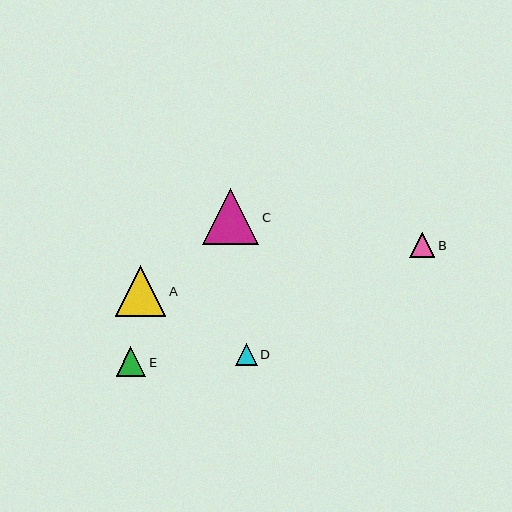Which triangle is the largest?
Triangle C is the largest with a size of approximately 56 pixels.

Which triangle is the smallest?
Triangle D is the smallest with a size of approximately 22 pixels.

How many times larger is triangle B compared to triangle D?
Triangle B is approximately 1.2 times the size of triangle D.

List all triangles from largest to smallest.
From largest to smallest: C, A, E, B, D.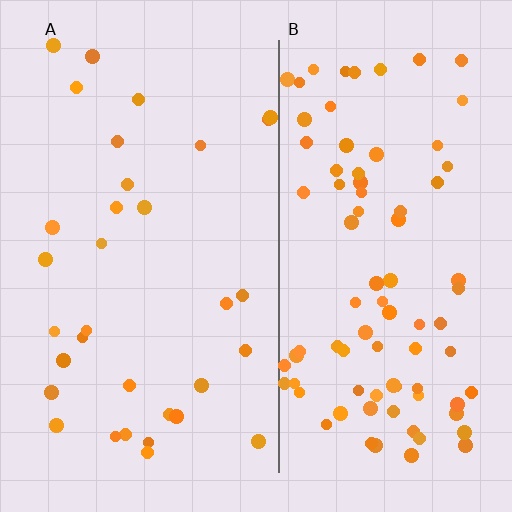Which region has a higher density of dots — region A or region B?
B (the right).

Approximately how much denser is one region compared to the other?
Approximately 2.6× — region B over region A.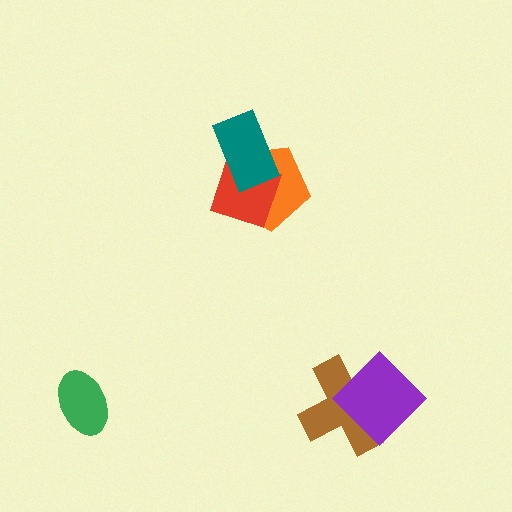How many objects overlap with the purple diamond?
1 object overlaps with the purple diamond.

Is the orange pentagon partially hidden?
Yes, it is partially covered by another shape.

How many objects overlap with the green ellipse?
0 objects overlap with the green ellipse.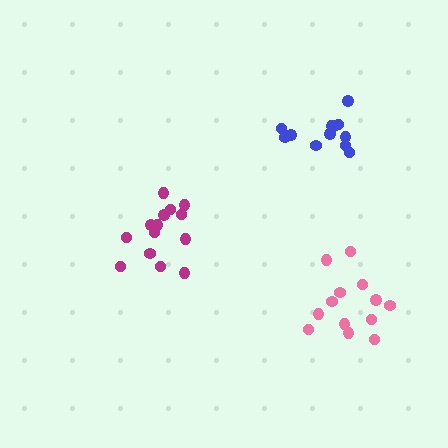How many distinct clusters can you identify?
There are 3 distinct clusters.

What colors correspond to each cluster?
The clusters are colored: blue, magenta, pink.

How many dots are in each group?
Group 1: 12 dots, Group 2: 14 dots, Group 3: 13 dots (39 total).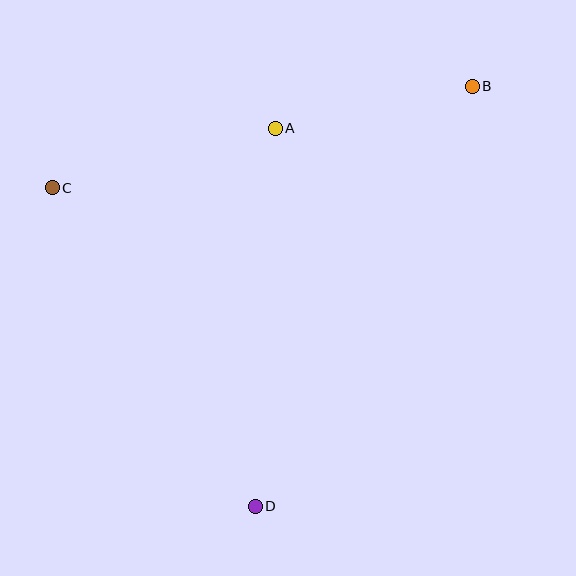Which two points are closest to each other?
Points A and B are closest to each other.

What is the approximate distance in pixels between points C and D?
The distance between C and D is approximately 378 pixels.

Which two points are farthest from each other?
Points B and D are farthest from each other.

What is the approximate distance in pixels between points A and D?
The distance between A and D is approximately 379 pixels.